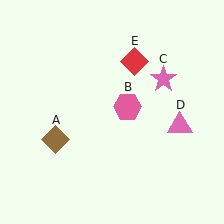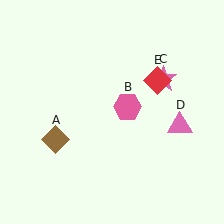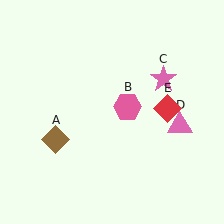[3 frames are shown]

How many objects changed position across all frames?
1 object changed position: red diamond (object E).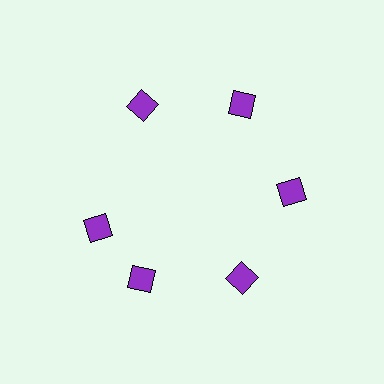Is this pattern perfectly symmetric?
No. The 6 purple diamonds are arranged in a ring, but one element near the 9 o'clock position is rotated out of alignment along the ring, breaking the 6-fold rotational symmetry.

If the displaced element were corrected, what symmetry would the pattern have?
It would have 6-fold rotational symmetry — the pattern would map onto itself every 60 degrees.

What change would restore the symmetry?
The symmetry would be restored by rotating it back into even spacing with its neighbors so that all 6 diamonds sit at equal angles and equal distance from the center.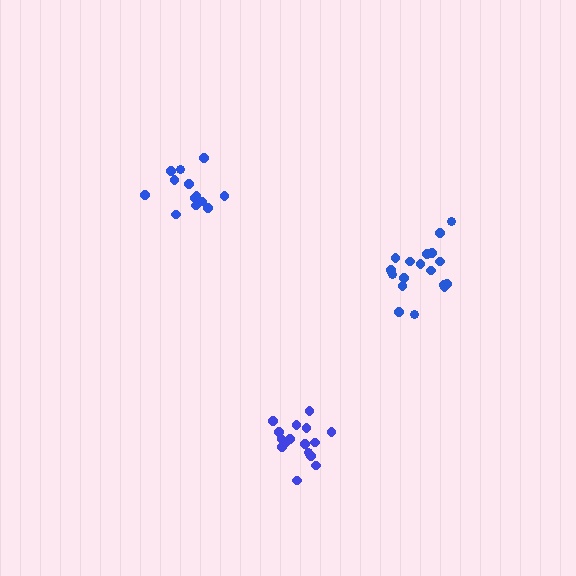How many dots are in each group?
Group 1: 13 dots, Group 2: 16 dots, Group 3: 19 dots (48 total).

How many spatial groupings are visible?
There are 3 spatial groupings.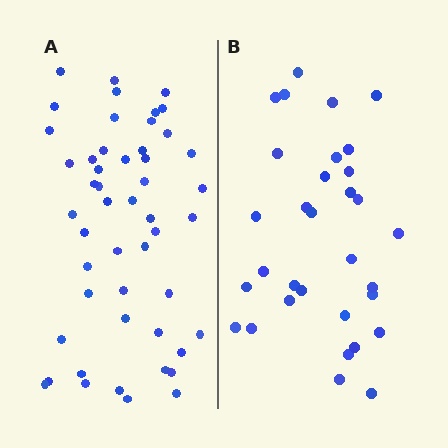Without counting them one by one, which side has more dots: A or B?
Region A (the left region) has more dots.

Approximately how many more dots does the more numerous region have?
Region A has approximately 20 more dots than region B.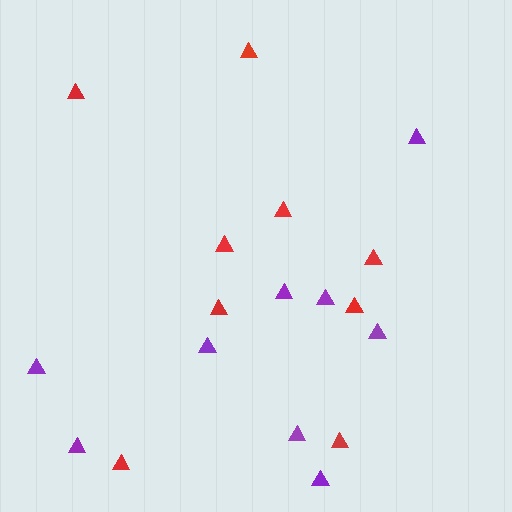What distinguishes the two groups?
There are 2 groups: one group of red triangles (9) and one group of purple triangles (9).